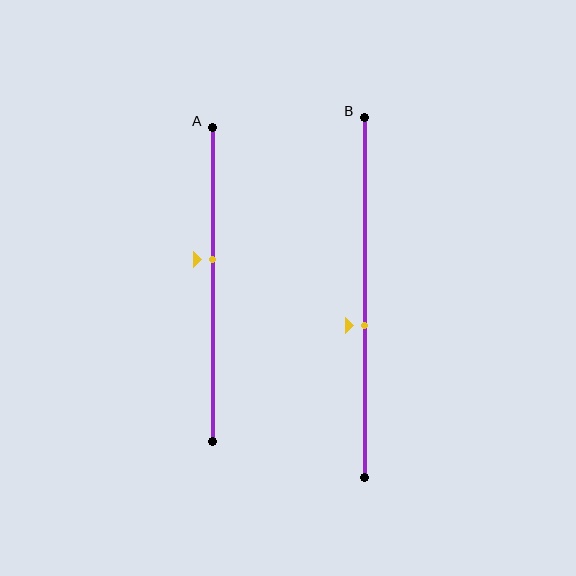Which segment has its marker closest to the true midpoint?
Segment B has its marker closest to the true midpoint.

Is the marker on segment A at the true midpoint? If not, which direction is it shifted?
No, the marker on segment A is shifted upward by about 8% of the segment length.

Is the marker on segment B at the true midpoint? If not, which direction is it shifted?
No, the marker on segment B is shifted downward by about 8% of the segment length.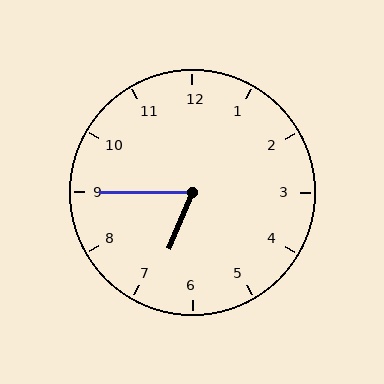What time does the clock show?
6:45.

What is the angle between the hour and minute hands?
Approximately 68 degrees.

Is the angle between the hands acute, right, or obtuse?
It is acute.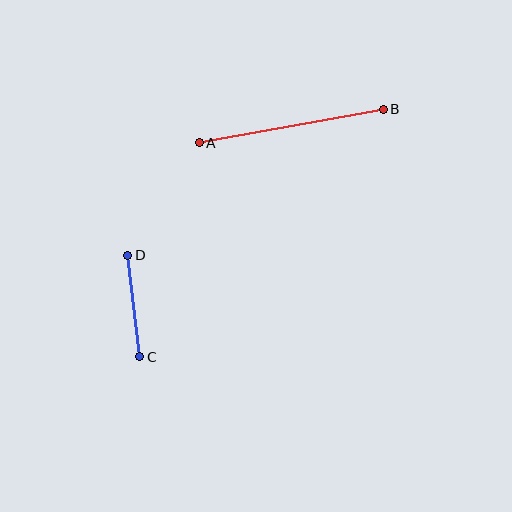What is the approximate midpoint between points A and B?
The midpoint is at approximately (291, 126) pixels.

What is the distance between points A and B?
The distance is approximately 187 pixels.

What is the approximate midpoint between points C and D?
The midpoint is at approximately (134, 306) pixels.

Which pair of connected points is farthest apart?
Points A and B are farthest apart.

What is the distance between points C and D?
The distance is approximately 102 pixels.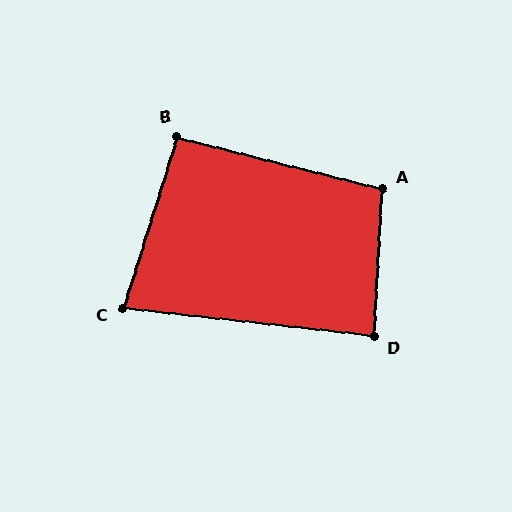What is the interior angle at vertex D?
Approximately 87 degrees (approximately right).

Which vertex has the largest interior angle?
A, at approximately 101 degrees.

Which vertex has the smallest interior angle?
C, at approximately 79 degrees.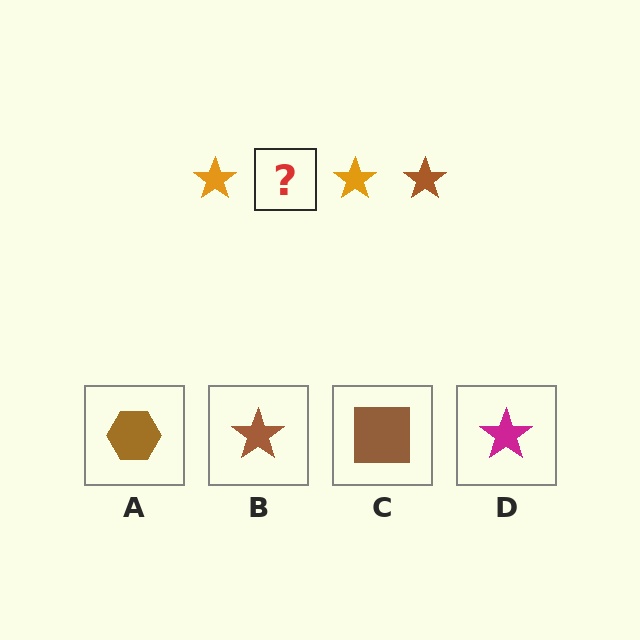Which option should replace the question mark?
Option B.